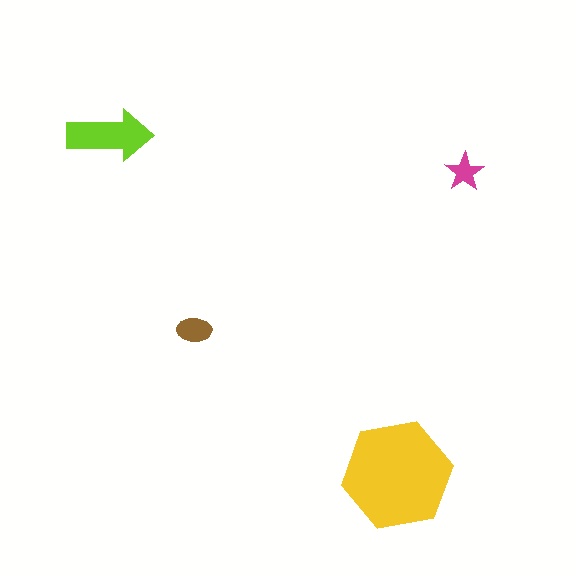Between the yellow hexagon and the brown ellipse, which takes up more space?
The yellow hexagon.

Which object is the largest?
The yellow hexagon.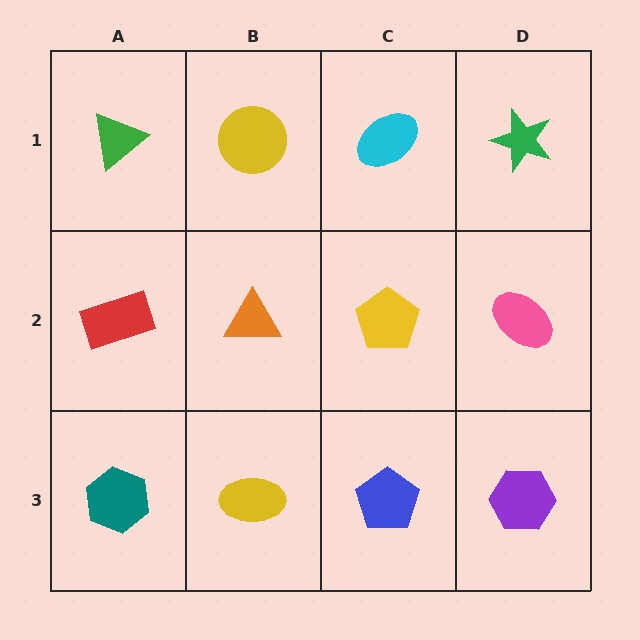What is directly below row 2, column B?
A yellow ellipse.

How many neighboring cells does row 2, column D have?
3.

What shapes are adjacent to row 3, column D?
A pink ellipse (row 2, column D), a blue pentagon (row 3, column C).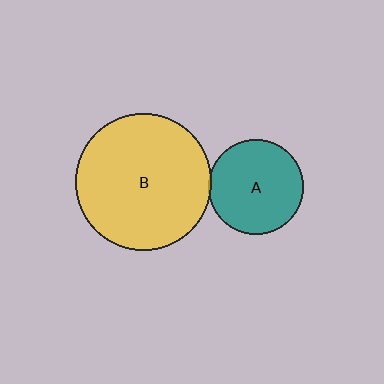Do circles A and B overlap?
Yes.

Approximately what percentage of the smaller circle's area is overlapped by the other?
Approximately 5%.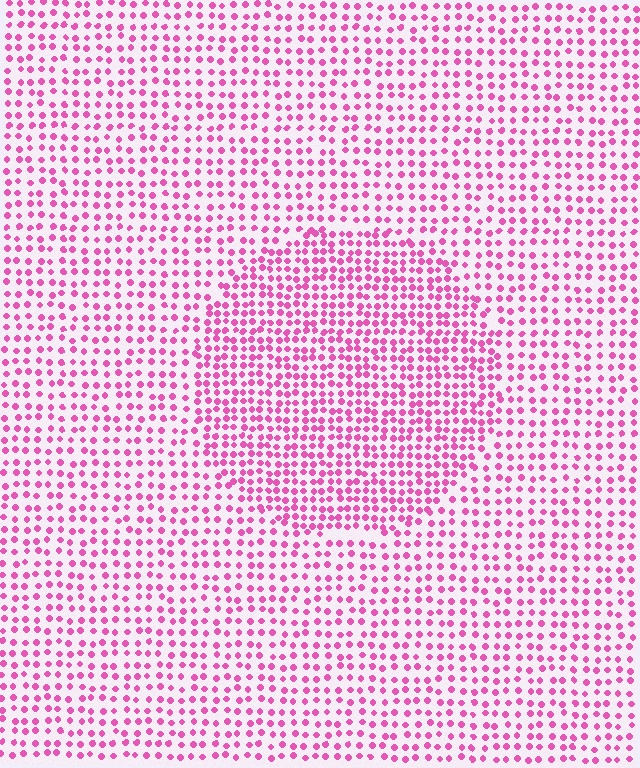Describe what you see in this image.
The image contains small pink elements arranged at two different densities. A circle-shaped region is visible where the elements are more densely packed than the surrounding area.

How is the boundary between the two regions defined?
The boundary is defined by a change in element density (approximately 1.6x ratio). All elements are the same color, size, and shape.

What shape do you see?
I see a circle.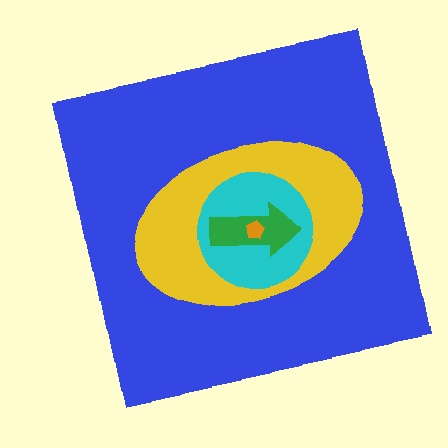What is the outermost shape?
The blue square.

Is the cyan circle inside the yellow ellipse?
Yes.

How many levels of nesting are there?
5.